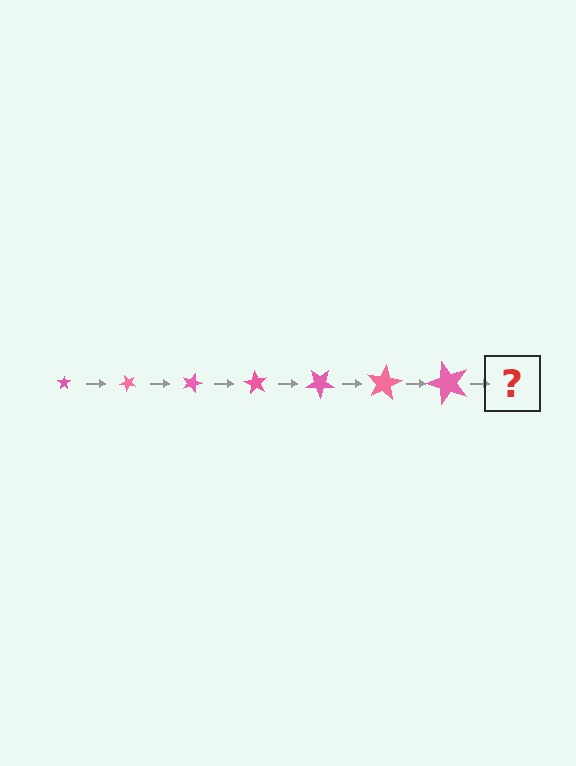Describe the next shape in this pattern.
It should be a star, larger than the previous one and rotated 315 degrees from the start.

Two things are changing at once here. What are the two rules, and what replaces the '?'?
The two rules are that the star grows larger each step and it rotates 45 degrees each step. The '?' should be a star, larger than the previous one and rotated 315 degrees from the start.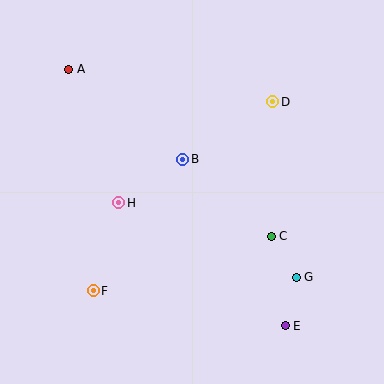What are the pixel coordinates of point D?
Point D is at (273, 102).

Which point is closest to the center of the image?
Point B at (183, 159) is closest to the center.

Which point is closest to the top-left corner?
Point A is closest to the top-left corner.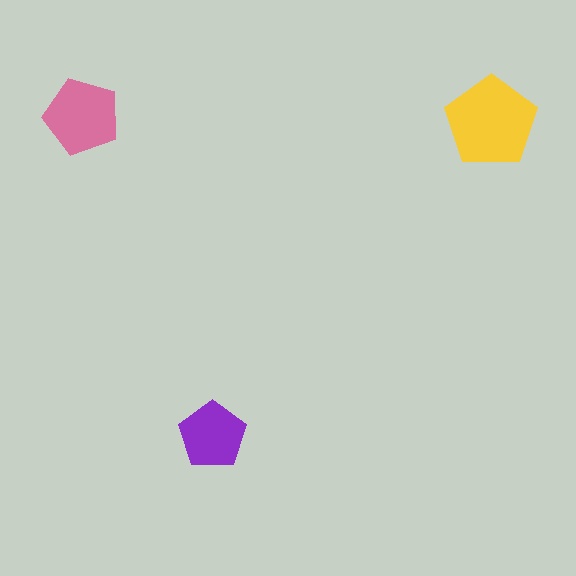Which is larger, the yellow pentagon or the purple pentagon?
The yellow one.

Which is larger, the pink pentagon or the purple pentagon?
The pink one.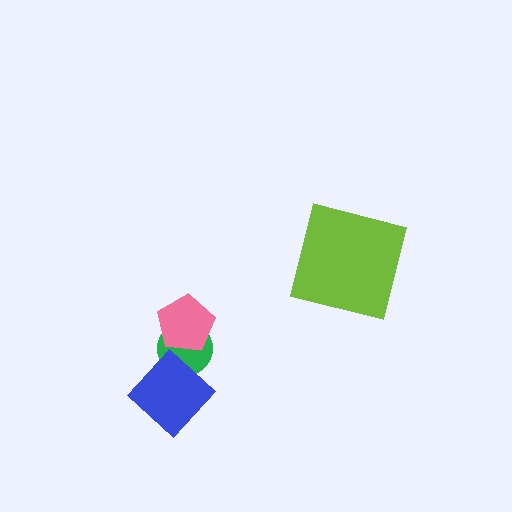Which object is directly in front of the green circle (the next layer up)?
The blue diamond is directly in front of the green circle.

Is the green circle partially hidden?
Yes, it is partially covered by another shape.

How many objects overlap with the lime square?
0 objects overlap with the lime square.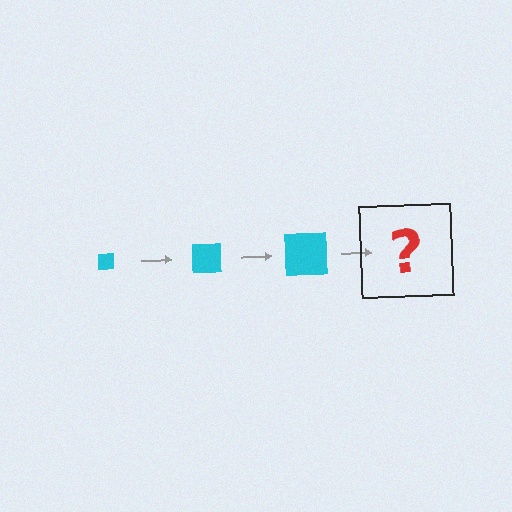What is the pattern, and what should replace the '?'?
The pattern is that the square gets progressively larger each step. The '?' should be a cyan square, larger than the previous one.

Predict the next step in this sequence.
The next step is a cyan square, larger than the previous one.